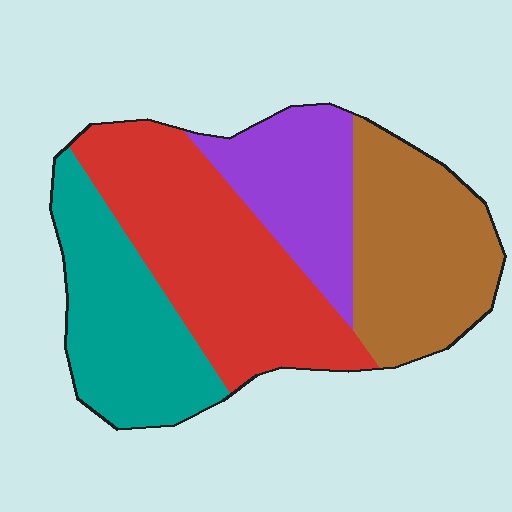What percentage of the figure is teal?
Teal takes up about one quarter (1/4) of the figure.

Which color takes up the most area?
Red, at roughly 35%.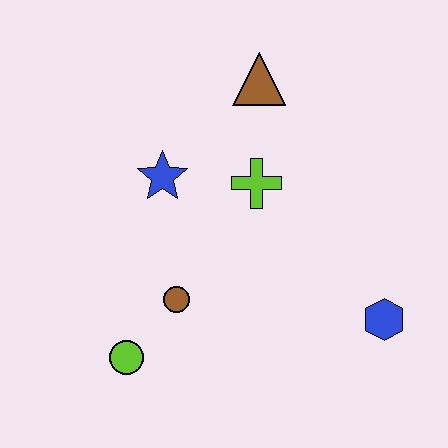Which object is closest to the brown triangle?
The lime cross is closest to the brown triangle.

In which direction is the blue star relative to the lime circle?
The blue star is above the lime circle.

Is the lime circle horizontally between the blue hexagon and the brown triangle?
No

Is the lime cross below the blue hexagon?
No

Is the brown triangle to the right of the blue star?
Yes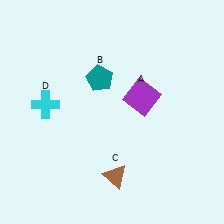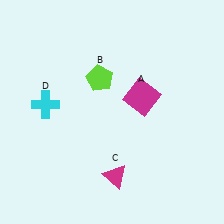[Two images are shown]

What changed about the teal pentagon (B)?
In Image 1, B is teal. In Image 2, it changed to lime.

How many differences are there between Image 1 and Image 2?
There are 3 differences between the two images.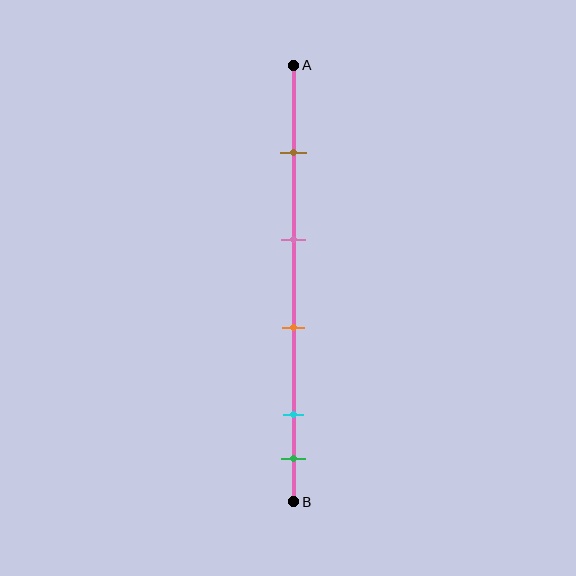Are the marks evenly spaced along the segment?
No, the marks are not evenly spaced.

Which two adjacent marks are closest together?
The cyan and green marks are the closest adjacent pair.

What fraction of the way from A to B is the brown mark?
The brown mark is approximately 20% (0.2) of the way from A to B.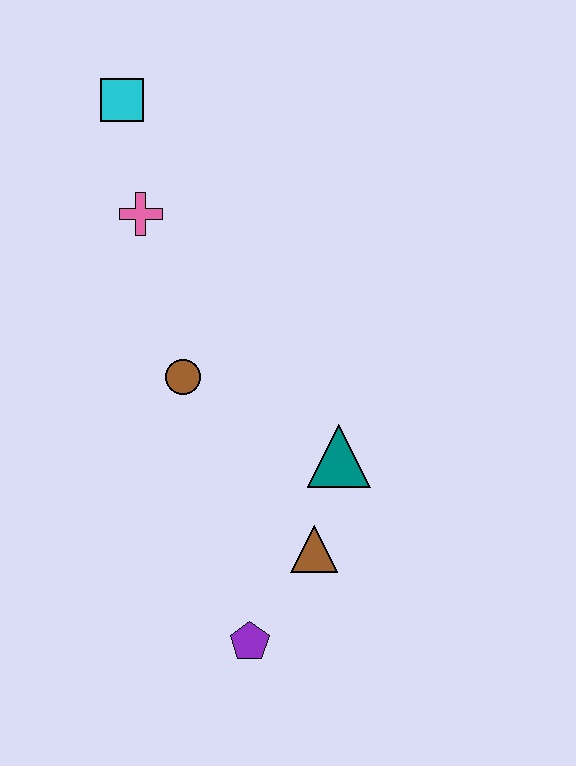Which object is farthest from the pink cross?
The purple pentagon is farthest from the pink cross.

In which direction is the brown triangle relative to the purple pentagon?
The brown triangle is above the purple pentagon.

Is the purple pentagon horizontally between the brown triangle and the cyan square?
Yes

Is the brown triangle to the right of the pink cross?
Yes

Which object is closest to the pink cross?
The cyan square is closest to the pink cross.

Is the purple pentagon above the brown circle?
No